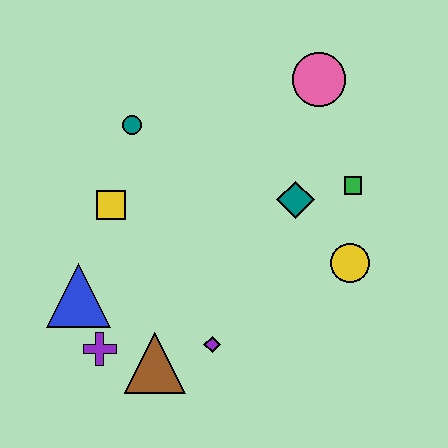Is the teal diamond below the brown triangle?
No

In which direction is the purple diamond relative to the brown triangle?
The purple diamond is to the right of the brown triangle.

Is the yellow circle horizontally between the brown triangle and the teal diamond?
No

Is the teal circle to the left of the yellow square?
No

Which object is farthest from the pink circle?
The purple cross is farthest from the pink circle.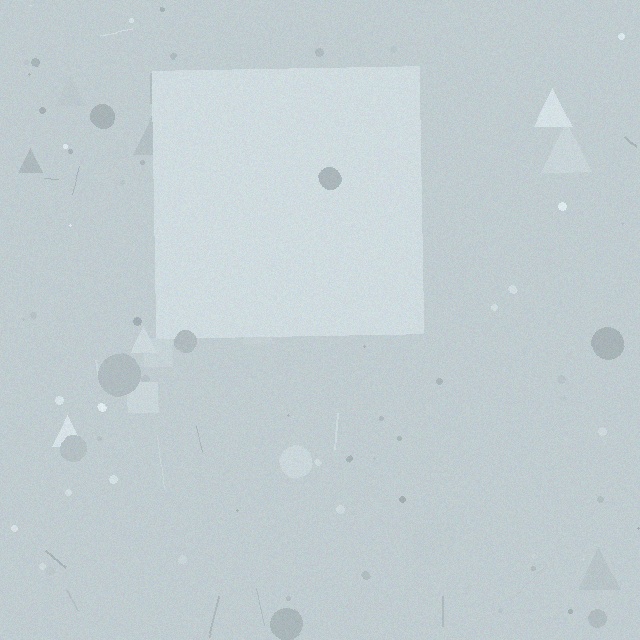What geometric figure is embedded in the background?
A square is embedded in the background.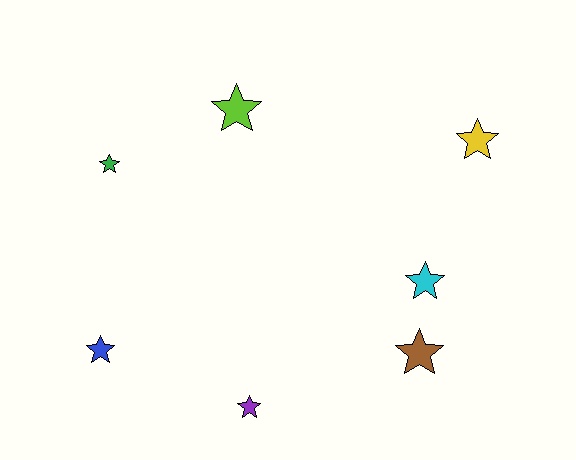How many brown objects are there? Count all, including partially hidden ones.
There is 1 brown object.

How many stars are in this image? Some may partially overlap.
There are 7 stars.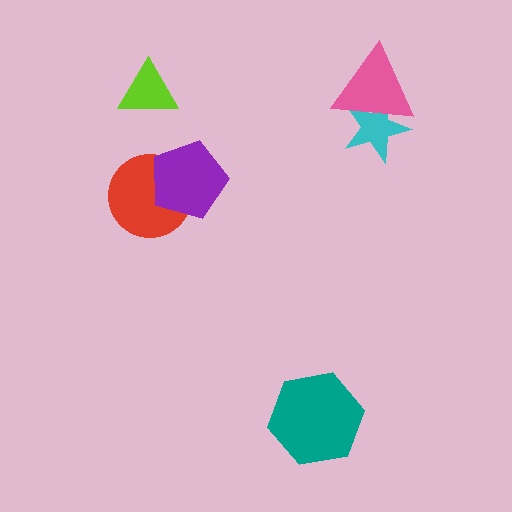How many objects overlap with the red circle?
1 object overlaps with the red circle.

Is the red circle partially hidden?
Yes, it is partially covered by another shape.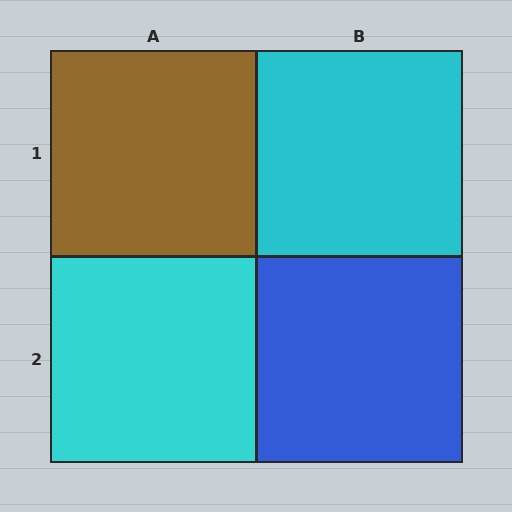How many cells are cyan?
2 cells are cyan.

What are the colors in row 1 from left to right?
Brown, cyan.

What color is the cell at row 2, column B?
Blue.